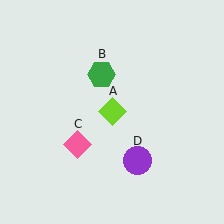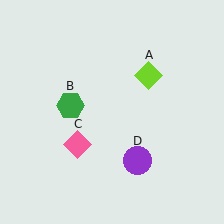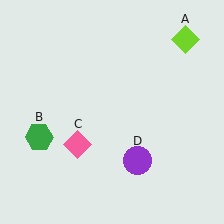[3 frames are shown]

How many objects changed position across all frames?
2 objects changed position: lime diamond (object A), green hexagon (object B).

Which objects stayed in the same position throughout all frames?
Pink diamond (object C) and purple circle (object D) remained stationary.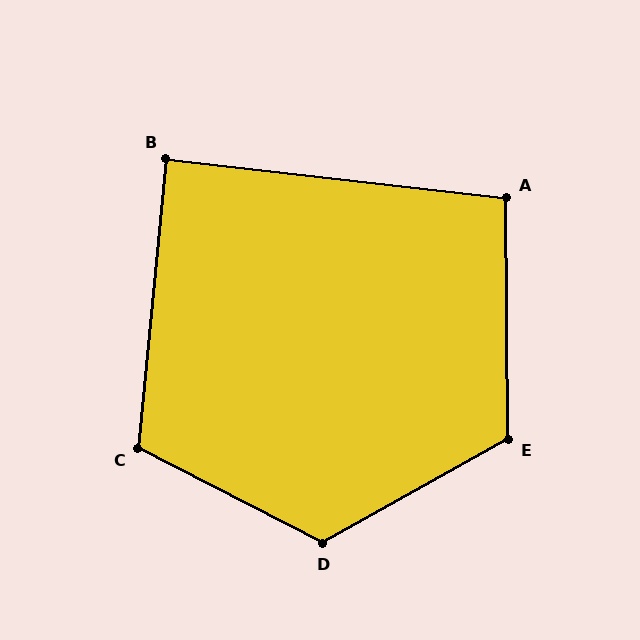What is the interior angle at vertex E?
Approximately 119 degrees (obtuse).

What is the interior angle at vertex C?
Approximately 112 degrees (obtuse).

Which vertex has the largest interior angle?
D, at approximately 124 degrees.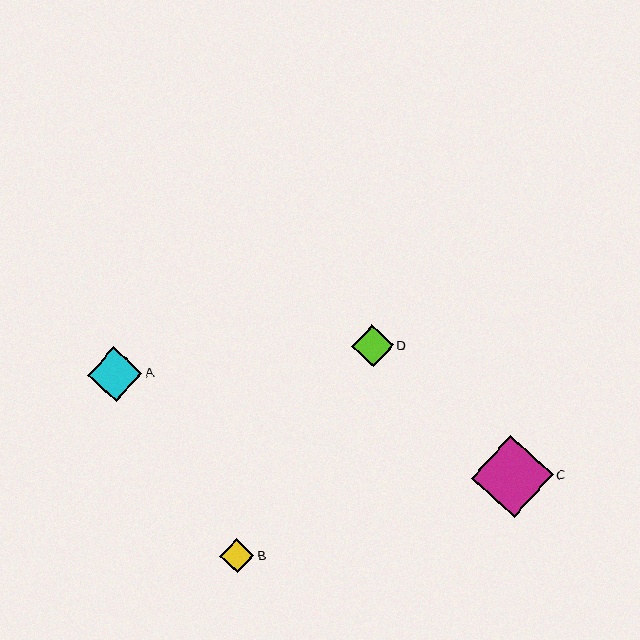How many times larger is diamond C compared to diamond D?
Diamond C is approximately 2.0 times the size of diamond D.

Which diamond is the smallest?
Diamond B is the smallest with a size of approximately 34 pixels.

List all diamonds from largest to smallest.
From largest to smallest: C, A, D, B.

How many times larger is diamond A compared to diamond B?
Diamond A is approximately 1.6 times the size of diamond B.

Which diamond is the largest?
Diamond C is the largest with a size of approximately 82 pixels.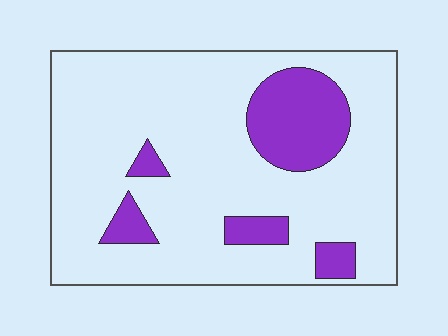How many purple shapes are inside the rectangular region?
5.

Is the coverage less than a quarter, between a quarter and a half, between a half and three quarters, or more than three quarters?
Less than a quarter.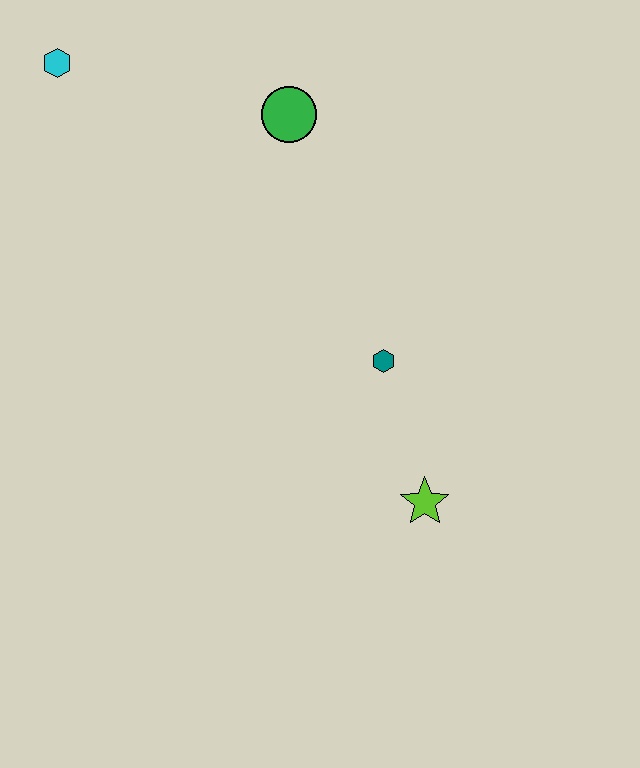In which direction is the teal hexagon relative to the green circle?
The teal hexagon is below the green circle.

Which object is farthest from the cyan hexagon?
The lime star is farthest from the cyan hexagon.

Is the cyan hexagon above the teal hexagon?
Yes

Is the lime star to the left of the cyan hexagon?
No